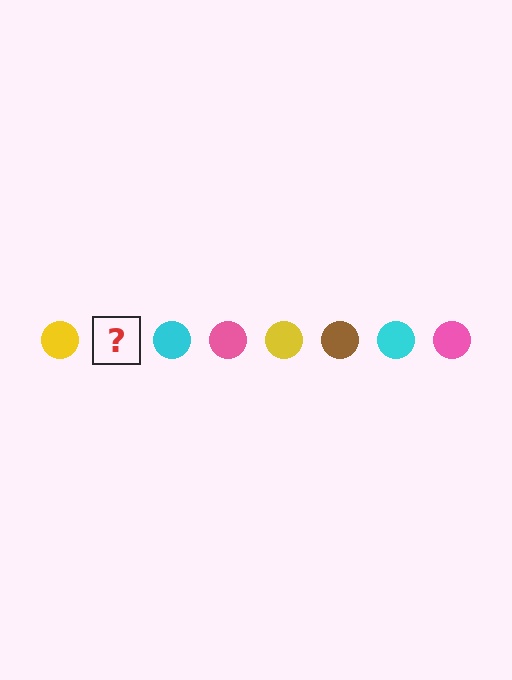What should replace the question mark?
The question mark should be replaced with a brown circle.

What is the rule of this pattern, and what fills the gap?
The rule is that the pattern cycles through yellow, brown, cyan, pink circles. The gap should be filled with a brown circle.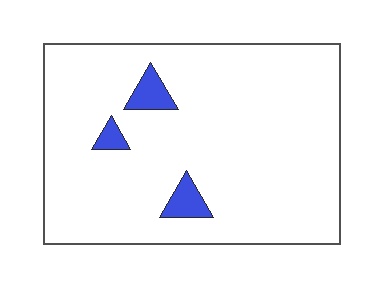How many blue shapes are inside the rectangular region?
3.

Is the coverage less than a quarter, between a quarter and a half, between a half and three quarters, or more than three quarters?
Less than a quarter.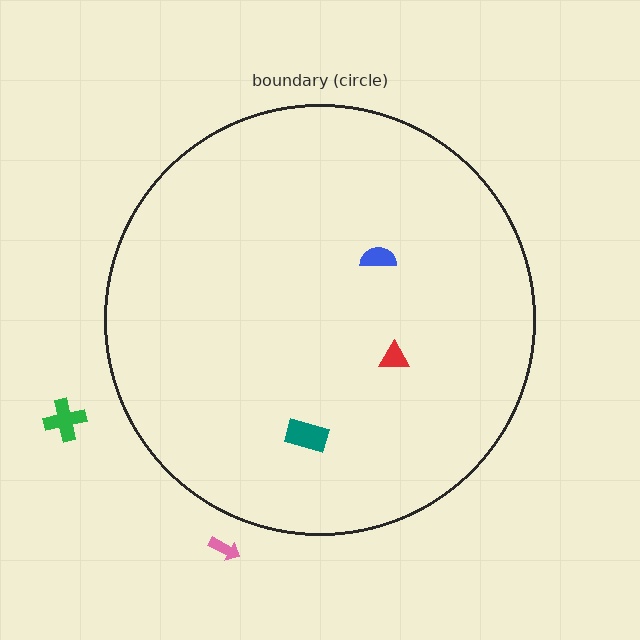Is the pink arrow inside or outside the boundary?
Outside.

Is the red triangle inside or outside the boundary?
Inside.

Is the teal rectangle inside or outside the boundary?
Inside.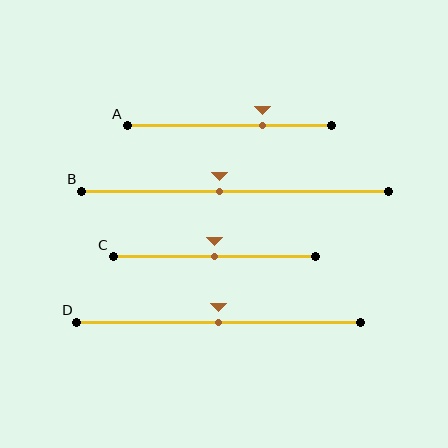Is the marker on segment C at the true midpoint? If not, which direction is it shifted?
Yes, the marker on segment C is at the true midpoint.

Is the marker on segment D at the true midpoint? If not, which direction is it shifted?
Yes, the marker on segment D is at the true midpoint.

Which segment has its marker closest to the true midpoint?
Segment C has its marker closest to the true midpoint.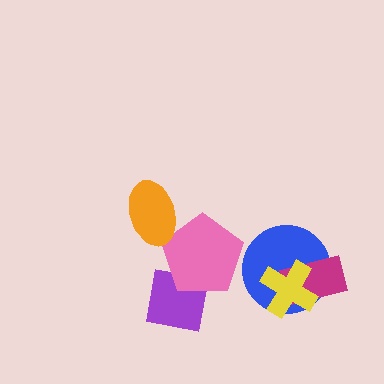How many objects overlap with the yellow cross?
2 objects overlap with the yellow cross.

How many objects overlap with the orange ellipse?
1 object overlaps with the orange ellipse.